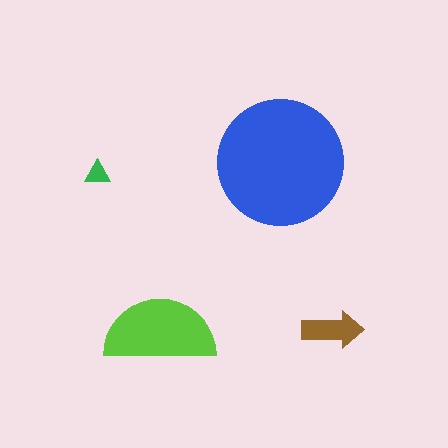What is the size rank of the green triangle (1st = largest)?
4th.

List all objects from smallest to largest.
The green triangle, the brown arrow, the lime semicircle, the blue circle.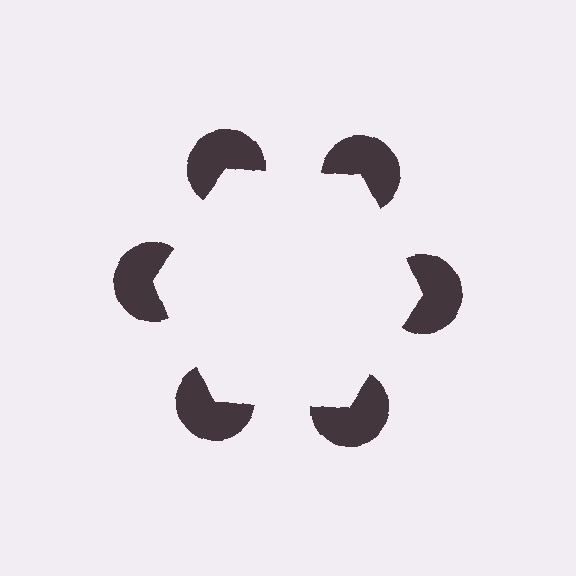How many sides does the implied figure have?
6 sides.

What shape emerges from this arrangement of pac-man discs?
An illusory hexagon — its edges are inferred from the aligned wedge cuts in the pac-man discs, not physically drawn.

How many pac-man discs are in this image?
There are 6 — one at each vertex of the illusory hexagon.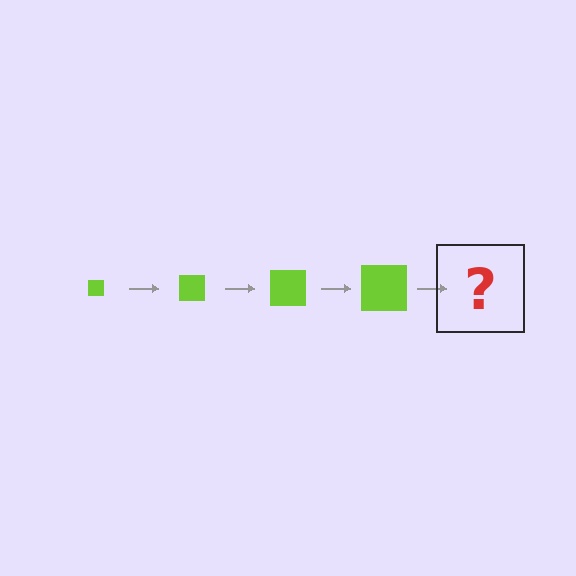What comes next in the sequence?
The next element should be a lime square, larger than the previous one.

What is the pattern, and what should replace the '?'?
The pattern is that the square gets progressively larger each step. The '?' should be a lime square, larger than the previous one.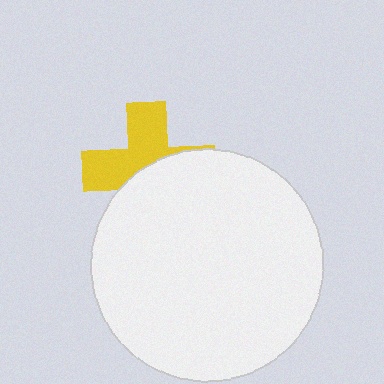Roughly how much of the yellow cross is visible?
About half of it is visible (roughly 50%).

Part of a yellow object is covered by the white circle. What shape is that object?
It is a cross.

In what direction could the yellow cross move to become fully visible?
The yellow cross could move up. That would shift it out from behind the white circle entirely.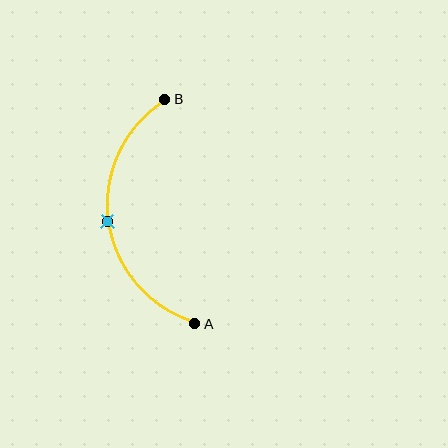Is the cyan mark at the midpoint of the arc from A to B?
Yes. The cyan mark lies on the arc at equal arc-length from both A and B — it is the arc midpoint.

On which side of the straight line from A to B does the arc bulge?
The arc bulges to the left of the straight line connecting A and B.